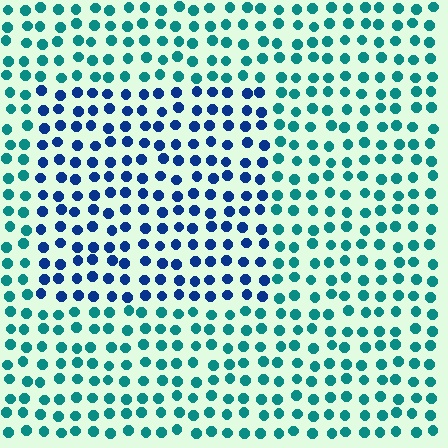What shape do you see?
I see a rectangle.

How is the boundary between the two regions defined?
The boundary is defined purely by a slight shift in hue (about 44 degrees). Spacing, size, and orientation are identical on both sides.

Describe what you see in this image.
The image is filled with small teal elements in a uniform arrangement. A rectangle-shaped region is visible where the elements are tinted to a slightly different hue, forming a subtle color boundary.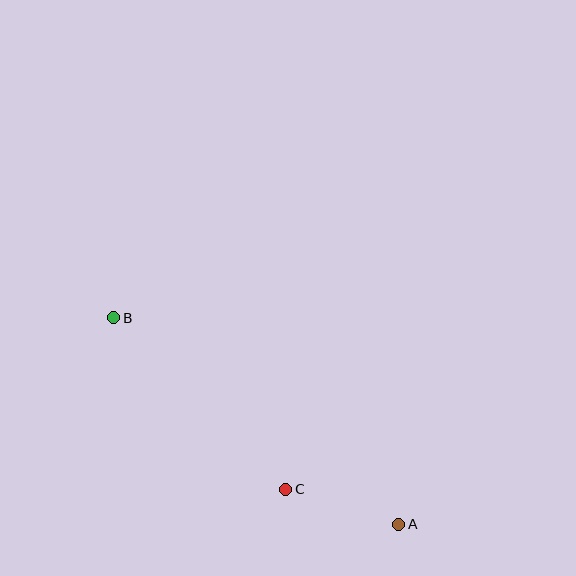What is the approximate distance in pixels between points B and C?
The distance between B and C is approximately 243 pixels.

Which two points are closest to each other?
Points A and C are closest to each other.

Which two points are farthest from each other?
Points A and B are farthest from each other.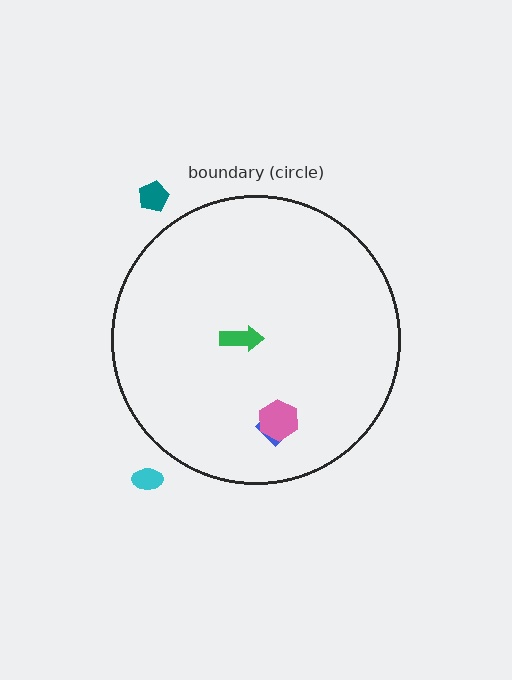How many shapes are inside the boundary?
3 inside, 2 outside.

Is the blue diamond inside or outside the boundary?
Inside.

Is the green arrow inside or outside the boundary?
Inside.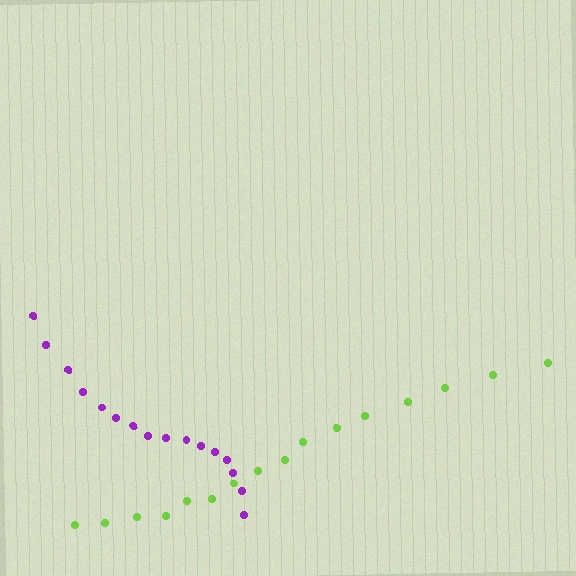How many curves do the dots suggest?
There are 2 distinct paths.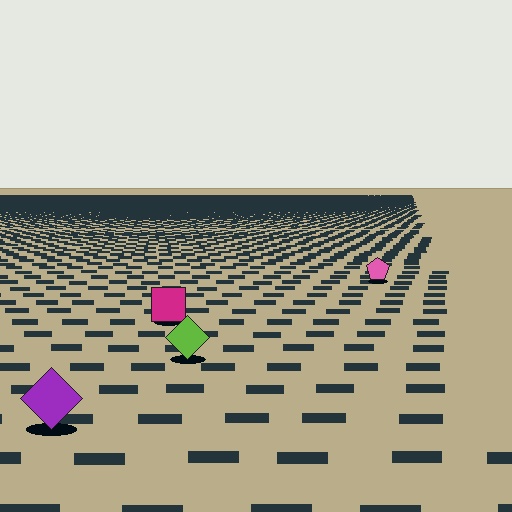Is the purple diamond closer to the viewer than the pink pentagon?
Yes. The purple diamond is closer — you can tell from the texture gradient: the ground texture is coarser near it.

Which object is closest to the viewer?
The purple diamond is closest. The texture marks near it are larger and more spread out.